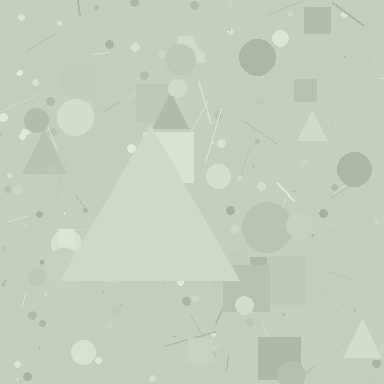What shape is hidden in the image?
A triangle is hidden in the image.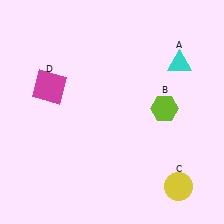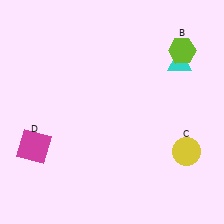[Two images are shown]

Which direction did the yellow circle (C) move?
The yellow circle (C) moved up.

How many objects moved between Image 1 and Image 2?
3 objects moved between the two images.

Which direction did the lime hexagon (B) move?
The lime hexagon (B) moved up.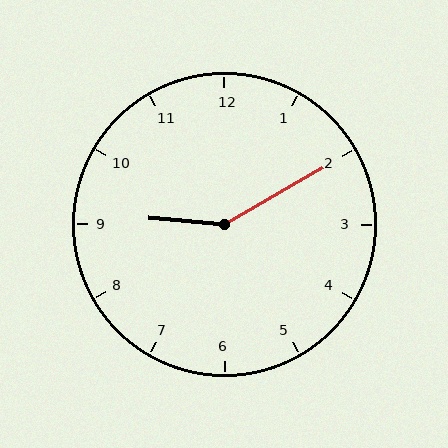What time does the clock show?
9:10.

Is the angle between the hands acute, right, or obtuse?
It is obtuse.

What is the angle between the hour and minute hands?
Approximately 145 degrees.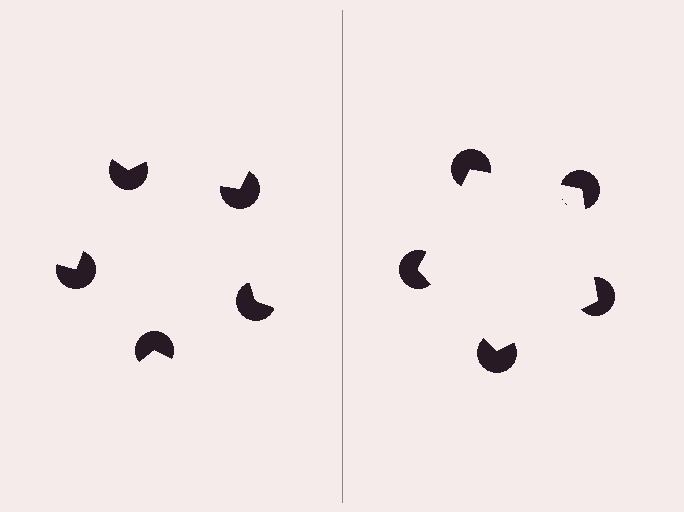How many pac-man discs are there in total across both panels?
10 — 5 on each side.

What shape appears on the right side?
An illusory pentagon.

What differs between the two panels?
The pac-man discs are positioned identically on both sides; only the wedge orientations differ. On the right they align to a pentagon; on the left they are misaligned.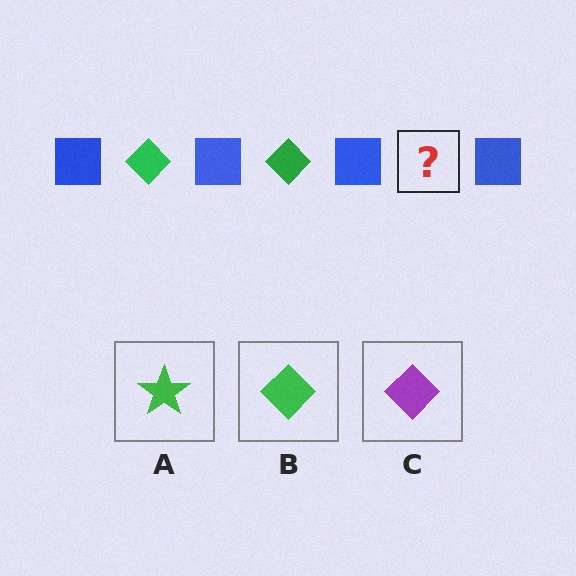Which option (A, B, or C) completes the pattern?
B.